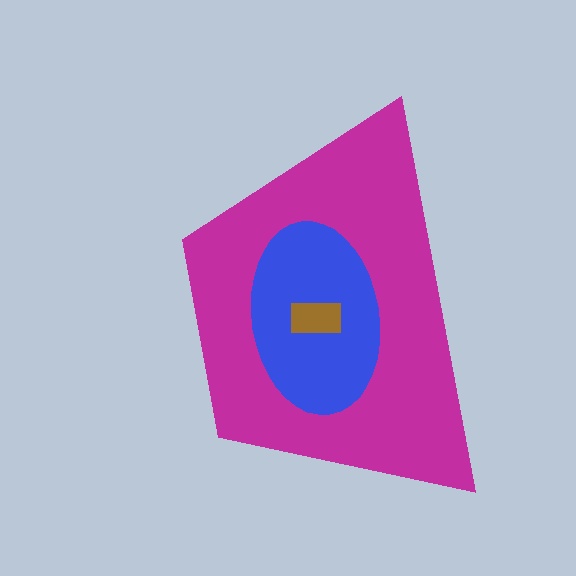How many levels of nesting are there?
3.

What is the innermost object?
The brown rectangle.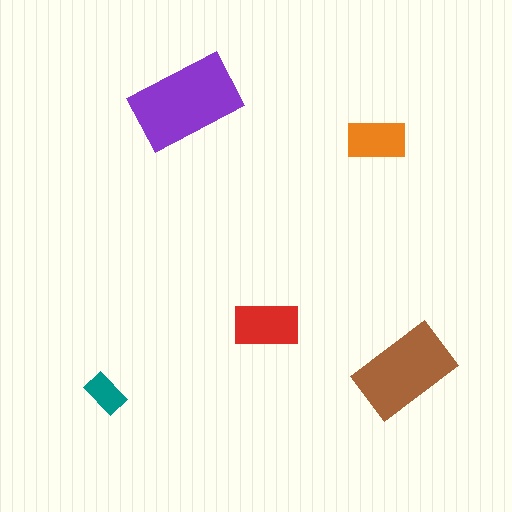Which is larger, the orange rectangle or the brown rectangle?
The brown one.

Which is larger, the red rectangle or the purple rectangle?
The purple one.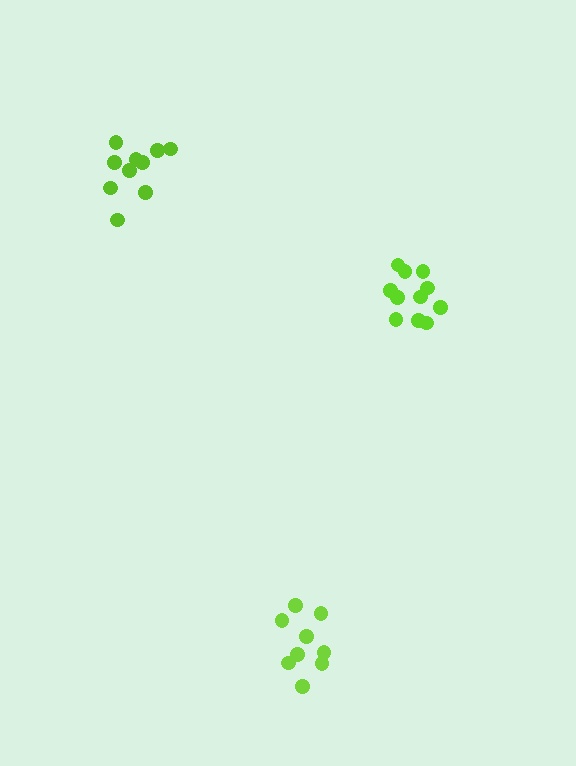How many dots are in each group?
Group 1: 9 dots, Group 2: 11 dots, Group 3: 10 dots (30 total).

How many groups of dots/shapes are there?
There are 3 groups.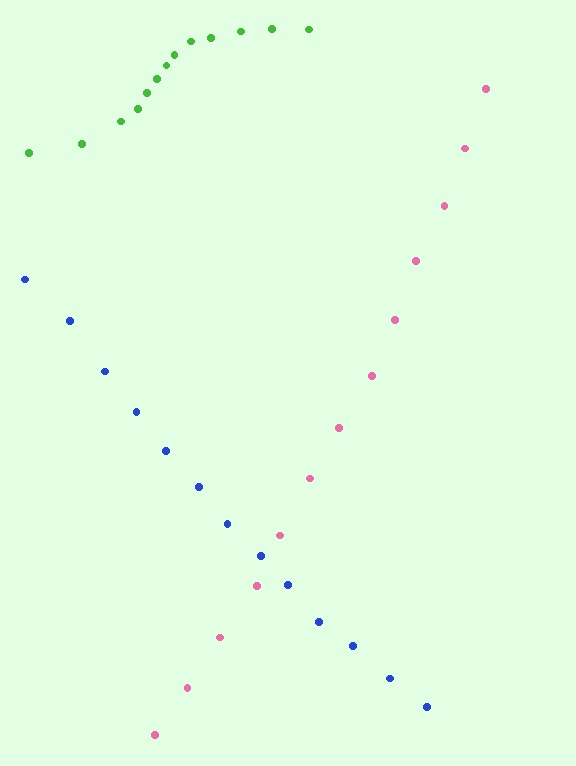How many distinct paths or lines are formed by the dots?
There are 3 distinct paths.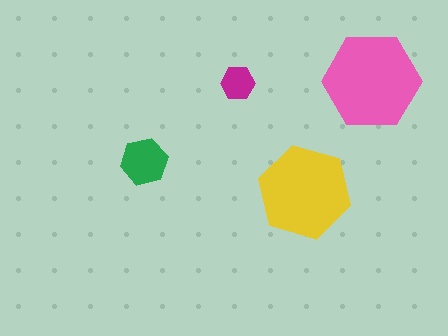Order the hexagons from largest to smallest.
the pink one, the yellow one, the green one, the magenta one.